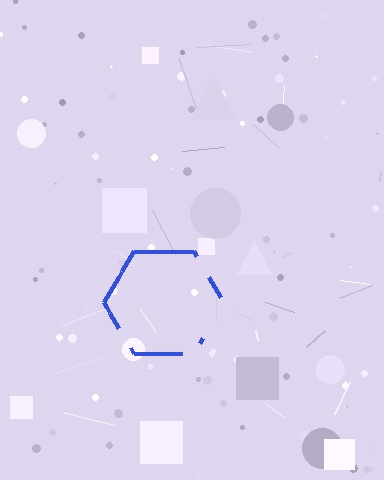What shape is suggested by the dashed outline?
The dashed outline suggests a hexagon.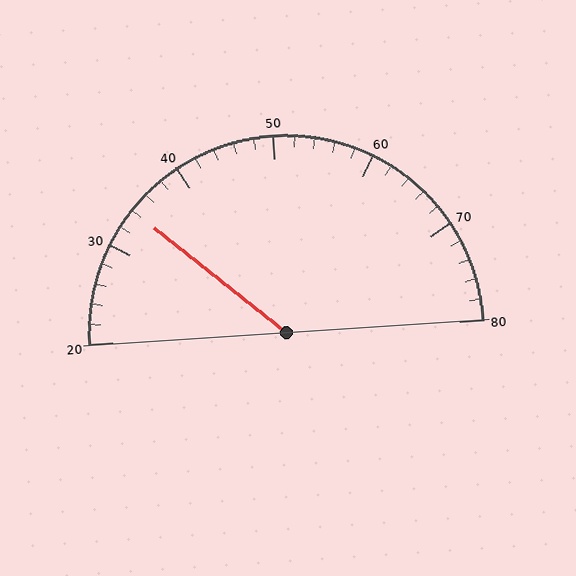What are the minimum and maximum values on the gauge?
The gauge ranges from 20 to 80.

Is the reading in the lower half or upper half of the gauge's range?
The reading is in the lower half of the range (20 to 80).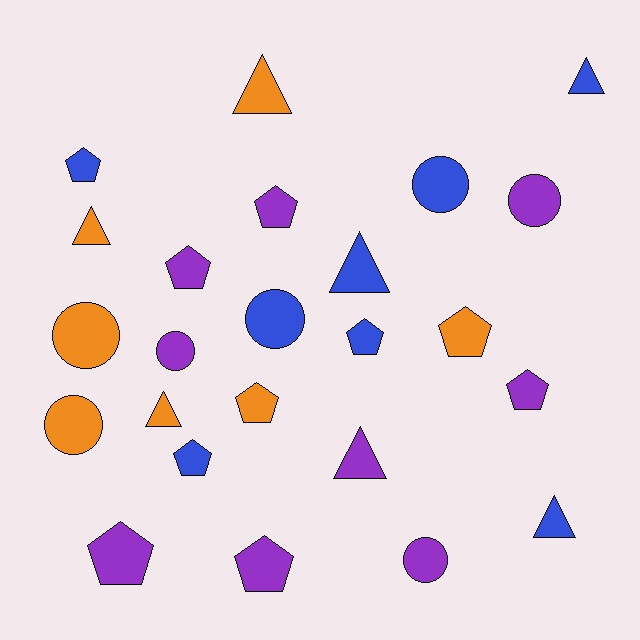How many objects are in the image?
There are 24 objects.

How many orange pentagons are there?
There are 2 orange pentagons.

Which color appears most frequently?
Purple, with 9 objects.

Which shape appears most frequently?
Pentagon, with 10 objects.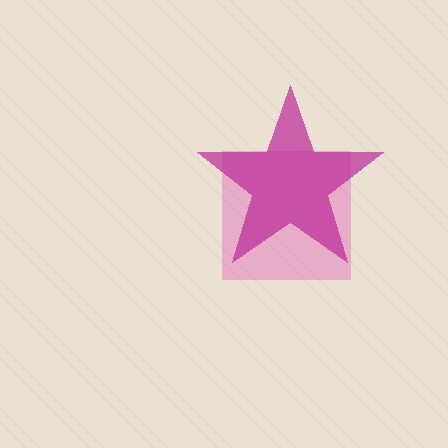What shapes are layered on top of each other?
The layered shapes are: a pink square, a magenta star.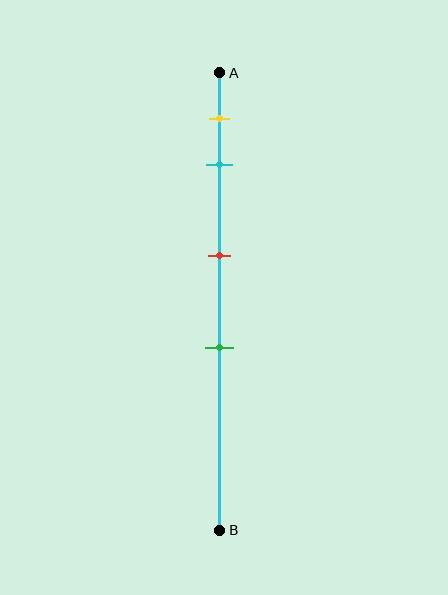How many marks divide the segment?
There are 4 marks dividing the segment.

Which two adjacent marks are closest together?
The yellow and cyan marks are the closest adjacent pair.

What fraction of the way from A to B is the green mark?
The green mark is approximately 60% (0.6) of the way from A to B.